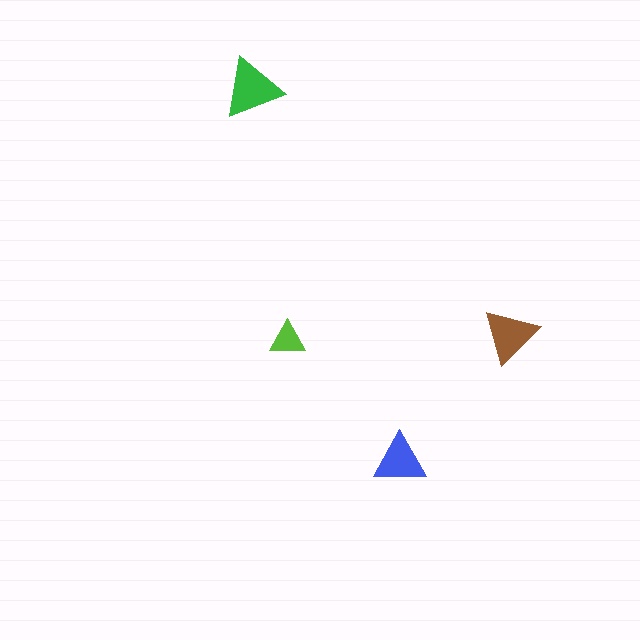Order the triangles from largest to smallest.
the green one, the brown one, the blue one, the lime one.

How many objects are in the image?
There are 4 objects in the image.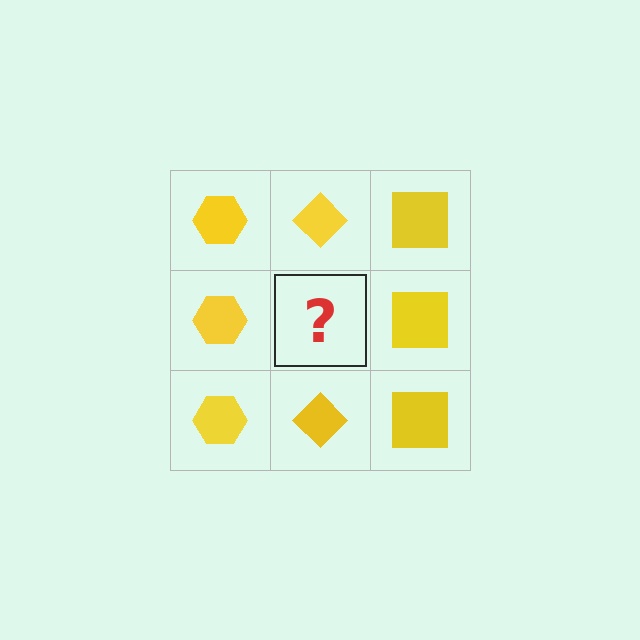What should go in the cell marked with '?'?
The missing cell should contain a yellow diamond.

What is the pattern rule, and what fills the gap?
The rule is that each column has a consistent shape. The gap should be filled with a yellow diamond.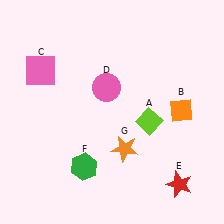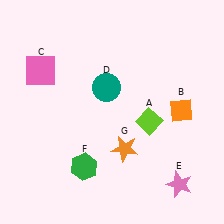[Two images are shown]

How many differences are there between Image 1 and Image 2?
There are 2 differences between the two images.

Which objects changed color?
D changed from pink to teal. E changed from red to pink.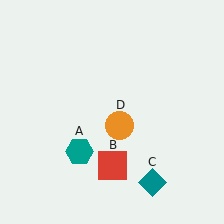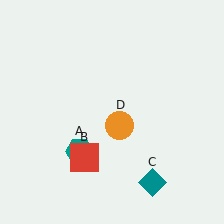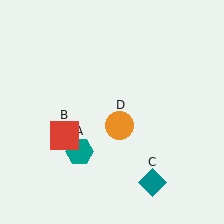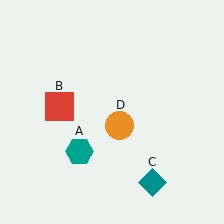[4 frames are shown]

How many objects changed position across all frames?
1 object changed position: red square (object B).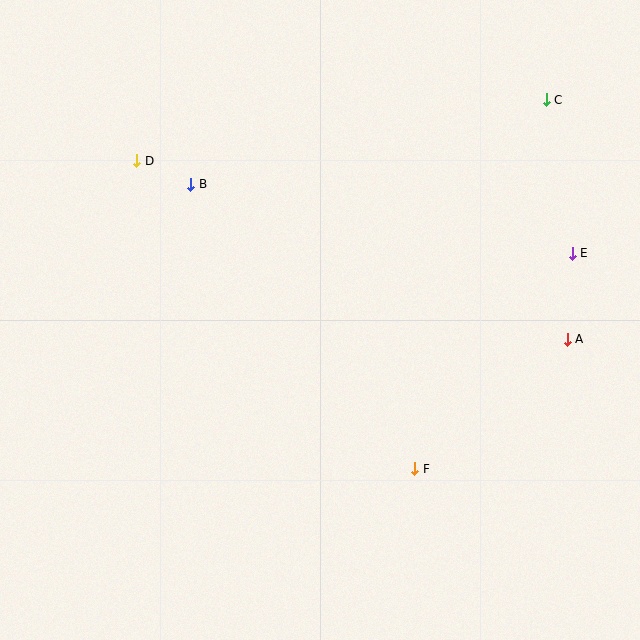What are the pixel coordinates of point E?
Point E is at (572, 253).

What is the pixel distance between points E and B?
The distance between E and B is 388 pixels.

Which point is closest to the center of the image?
Point F at (415, 469) is closest to the center.